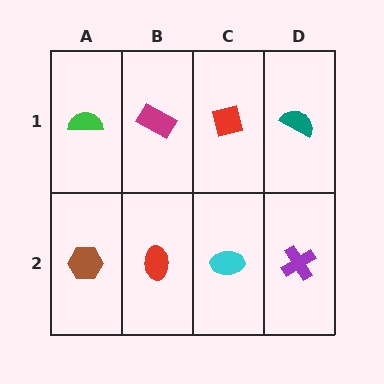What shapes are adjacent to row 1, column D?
A purple cross (row 2, column D), a red square (row 1, column C).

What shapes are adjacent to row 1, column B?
A red ellipse (row 2, column B), a green semicircle (row 1, column A), a red square (row 1, column C).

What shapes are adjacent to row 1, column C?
A cyan ellipse (row 2, column C), a magenta rectangle (row 1, column B), a teal semicircle (row 1, column D).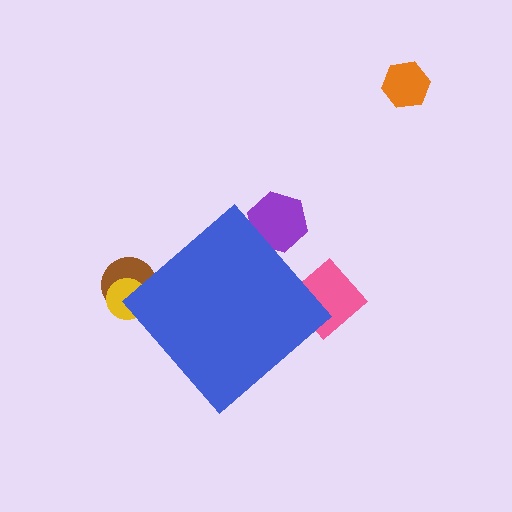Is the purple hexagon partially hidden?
Yes, the purple hexagon is partially hidden behind the blue diamond.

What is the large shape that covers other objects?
A blue diamond.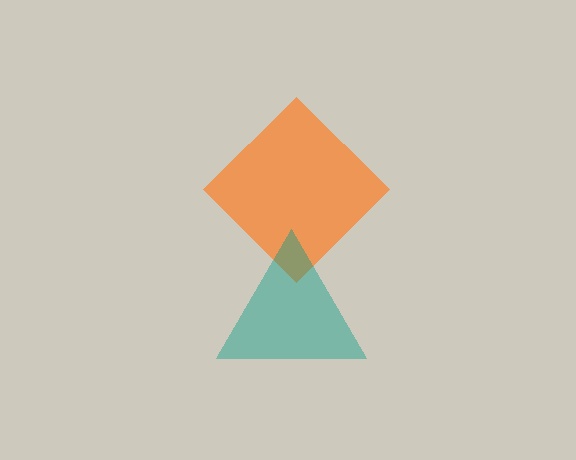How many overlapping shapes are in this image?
There are 2 overlapping shapes in the image.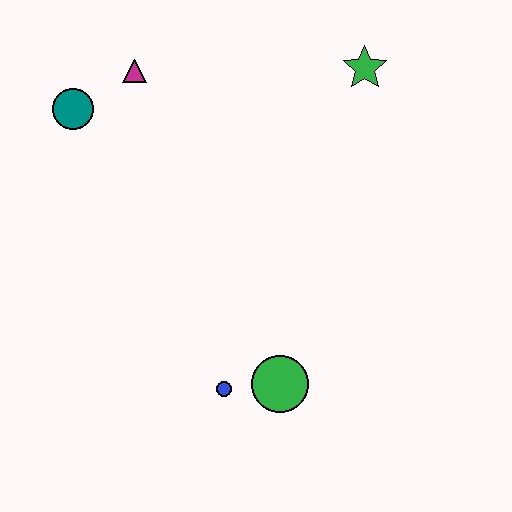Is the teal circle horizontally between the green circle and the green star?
No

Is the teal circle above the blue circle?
Yes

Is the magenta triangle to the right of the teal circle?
Yes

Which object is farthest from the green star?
The blue circle is farthest from the green star.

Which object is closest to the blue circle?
The green circle is closest to the blue circle.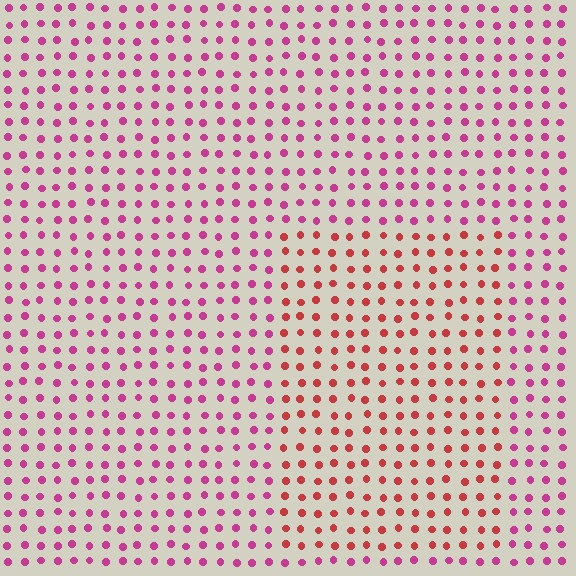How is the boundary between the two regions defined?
The boundary is defined purely by a slight shift in hue (about 36 degrees). Spacing, size, and orientation are identical on both sides.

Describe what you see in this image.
The image is filled with small magenta elements in a uniform arrangement. A rectangle-shaped region is visible where the elements are tinted to a slightly different hue, forming a subtle color boundary.